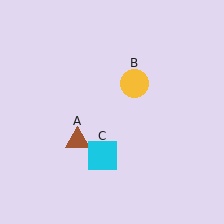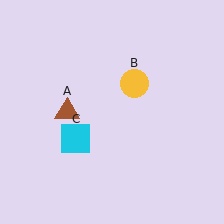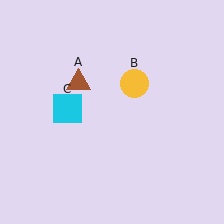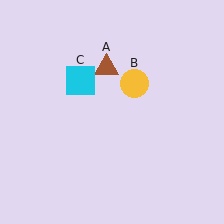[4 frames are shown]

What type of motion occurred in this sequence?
The brown triangle (object A), cyan square (object C) rotated clockwise around the center of the scene.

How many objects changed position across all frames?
2 objects changed position: brown triangle (object A), cyan square (object C).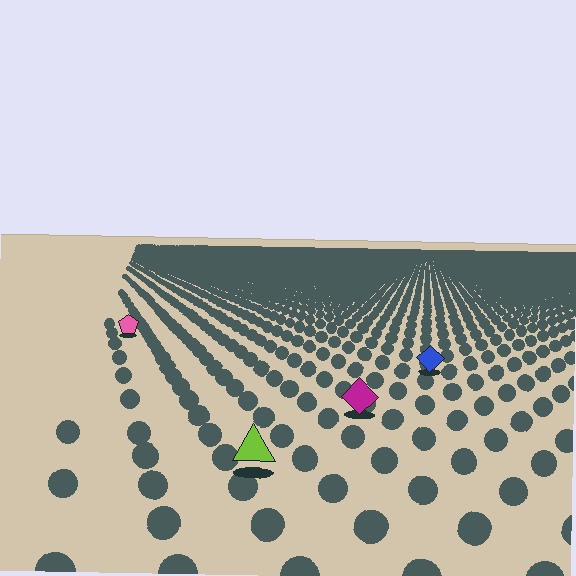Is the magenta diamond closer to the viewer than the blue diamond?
Yes. The magenta diamond is closer — you can tell from the texture gradient: the ground texture is coarser near it.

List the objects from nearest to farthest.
From nearest to farthest: the lime triangle, the magenta diamond, the blue diamond, the pink pentagon.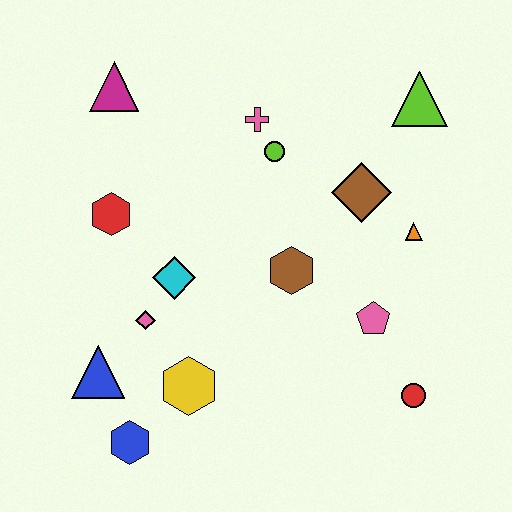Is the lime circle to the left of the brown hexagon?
Yes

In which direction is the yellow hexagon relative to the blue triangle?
The yellow hexagon is to the right of the blue triangle.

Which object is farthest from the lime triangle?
The blue hexagon is farthest from the lime triangle.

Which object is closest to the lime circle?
The pink cross is closest to the lime circle.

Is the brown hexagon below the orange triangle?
Yes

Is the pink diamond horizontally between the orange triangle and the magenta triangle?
Yes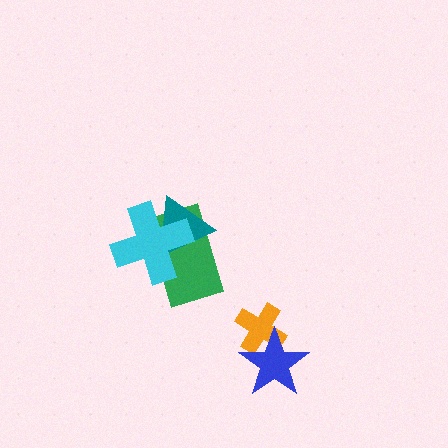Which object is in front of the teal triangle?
The cyan cross is in front of the teal triangle.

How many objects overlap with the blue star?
1 object overlaps with the blue star.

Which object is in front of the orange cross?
The blue star is in front of the orange cross.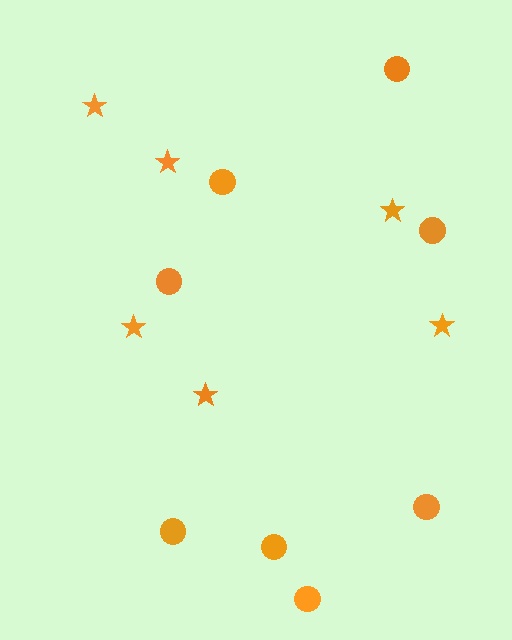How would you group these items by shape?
There are 2 groups: one group of stars (6) and one group of circles (8).